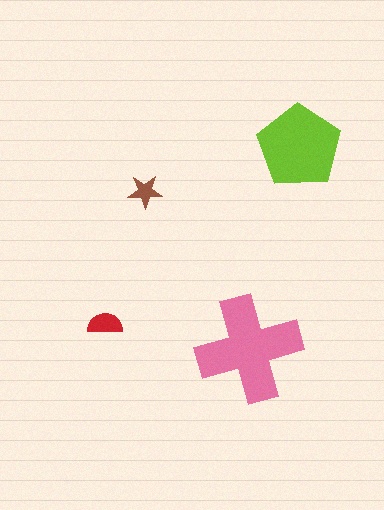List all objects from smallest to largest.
The brown star, the red semicircle, the lime pentagon, the pink cross.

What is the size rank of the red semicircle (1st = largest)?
3rd.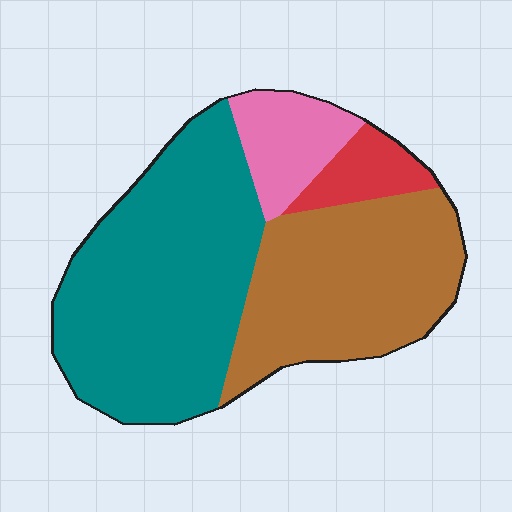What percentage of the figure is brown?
Brown covers around 35% of the figure.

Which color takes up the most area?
Teal, at roughly 50%.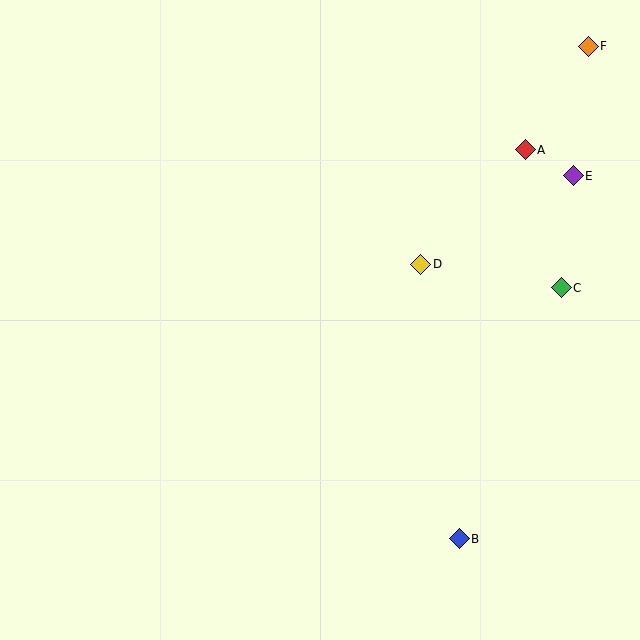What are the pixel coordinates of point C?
Point C is at (561, 288).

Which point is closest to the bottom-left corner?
Point B is closest to the bottom-left corner.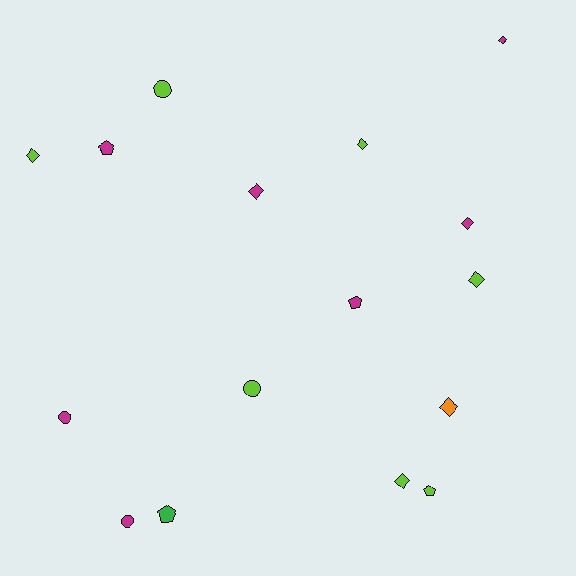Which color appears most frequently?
Lime, with 7 objects.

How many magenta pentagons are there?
There are 2 magenta pentagons.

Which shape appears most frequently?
Diamond, with 8 objects.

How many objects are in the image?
There are 16 objects.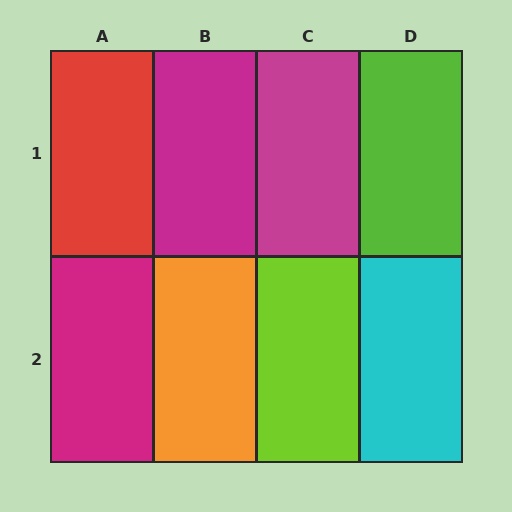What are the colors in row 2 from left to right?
Magenta, orange, lime, cyan.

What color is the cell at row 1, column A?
Red.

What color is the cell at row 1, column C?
Magenta.